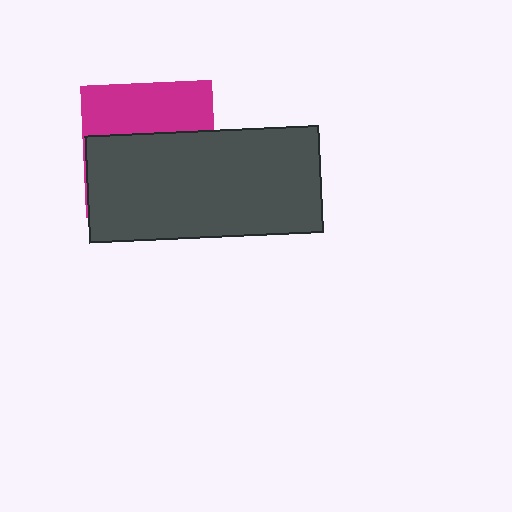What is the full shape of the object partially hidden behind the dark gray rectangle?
The partially hidden object is a magenta square.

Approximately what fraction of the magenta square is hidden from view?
Roughly 61% of the magenta square is hidden behind the dark gray rectangle.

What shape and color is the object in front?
The object in front is a dark gray rectangle.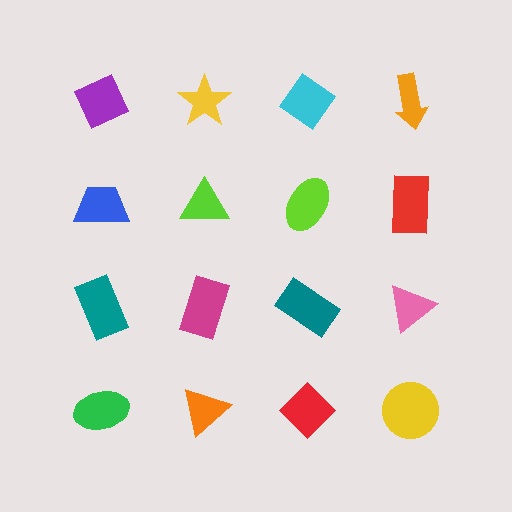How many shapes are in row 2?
4 shapes.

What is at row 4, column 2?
An orange triangle.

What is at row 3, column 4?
A pink triangle.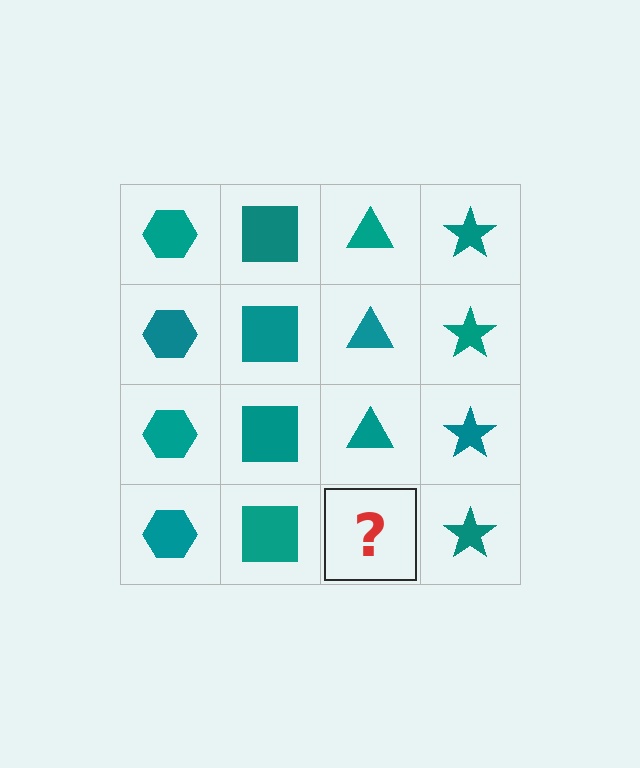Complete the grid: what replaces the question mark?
The question mark should be replaced with a teal triangle.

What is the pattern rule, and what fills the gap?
The rule is that each column has a consistent shape. The gap should be filled with a teal triangle.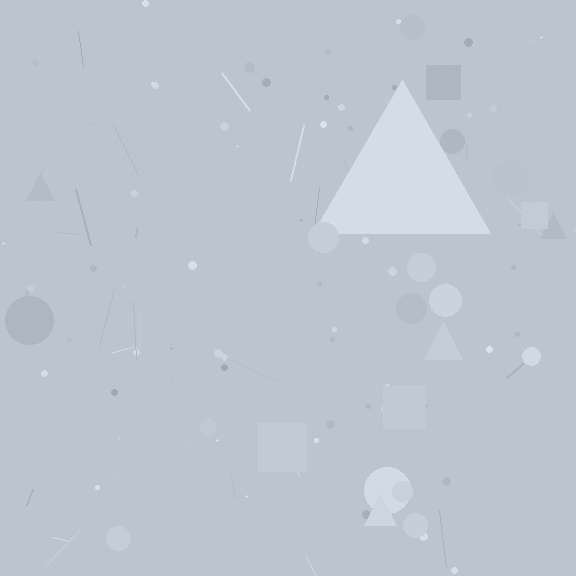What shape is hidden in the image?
A triangle is hidden in the image.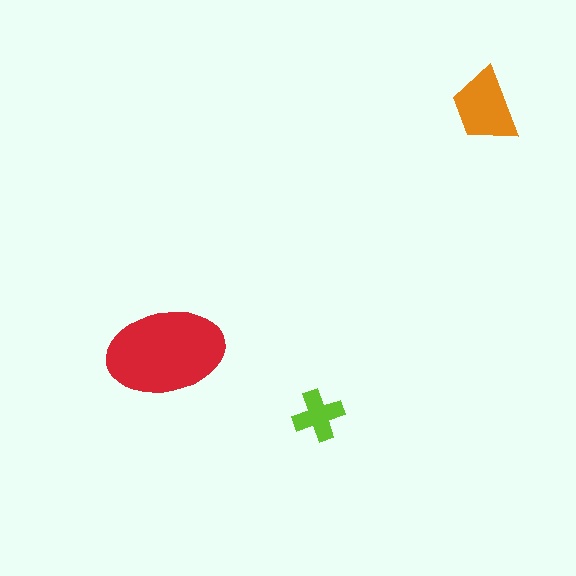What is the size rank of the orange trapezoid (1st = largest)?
2nd.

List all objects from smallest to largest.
The lime cross, the orange trapezoid, the red ellipse.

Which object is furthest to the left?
The red ellipse is leftmost.